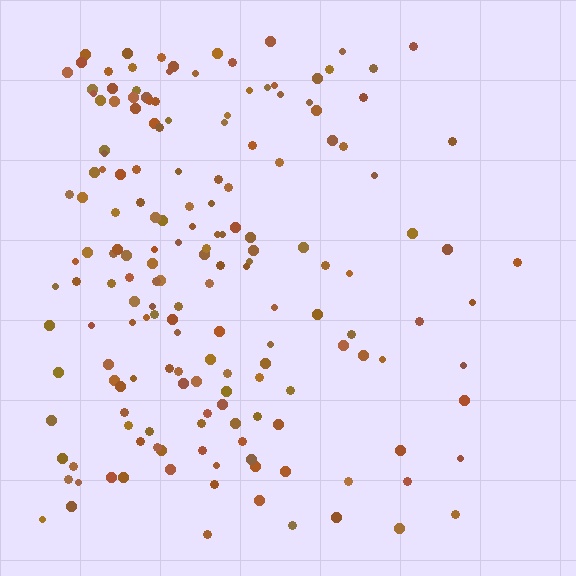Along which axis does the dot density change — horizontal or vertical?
Horizontal.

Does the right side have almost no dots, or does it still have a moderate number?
Still a moderate number, just noticeably fewer than the left.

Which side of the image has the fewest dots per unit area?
The right.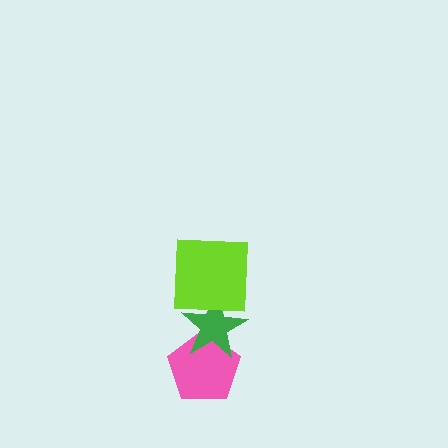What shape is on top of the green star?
The lime square is on top of the green star.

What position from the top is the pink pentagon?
The pink pentagon is 3rd from the top.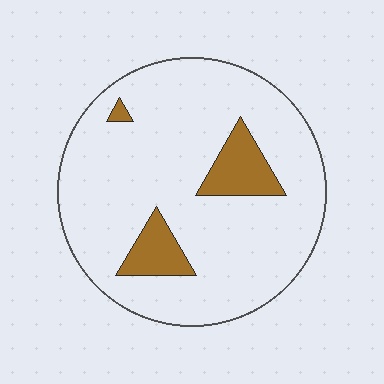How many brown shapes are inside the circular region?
3.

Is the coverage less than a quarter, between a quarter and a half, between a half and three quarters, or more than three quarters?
Less than a quarter.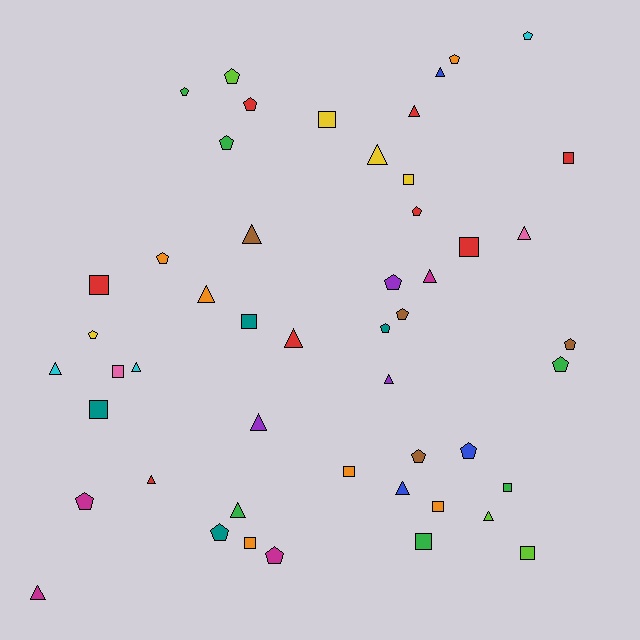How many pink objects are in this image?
There are 2 pink objects.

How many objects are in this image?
There are 50 objects.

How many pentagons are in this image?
There are 19 pentagons.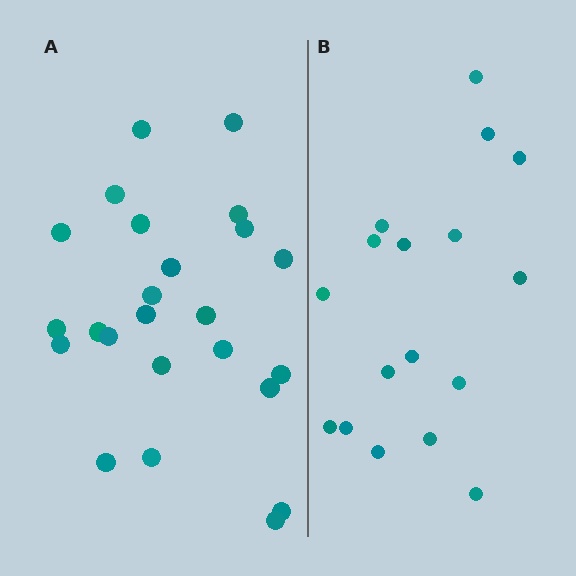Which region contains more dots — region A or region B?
Region A (the left region) has more dots.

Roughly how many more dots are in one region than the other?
Region A has roughly 8 or so more dots than region B.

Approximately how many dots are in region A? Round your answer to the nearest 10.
About 20 dots. (The exact count is 24, which rounds to 20.)